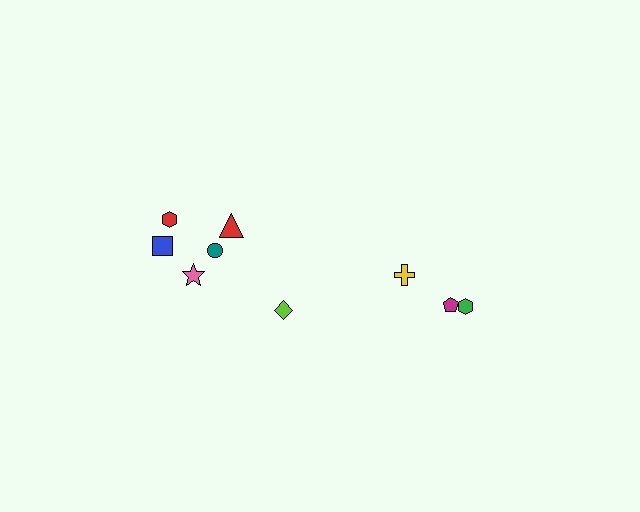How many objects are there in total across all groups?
There are 9 objects.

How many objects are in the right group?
There are 3 objects.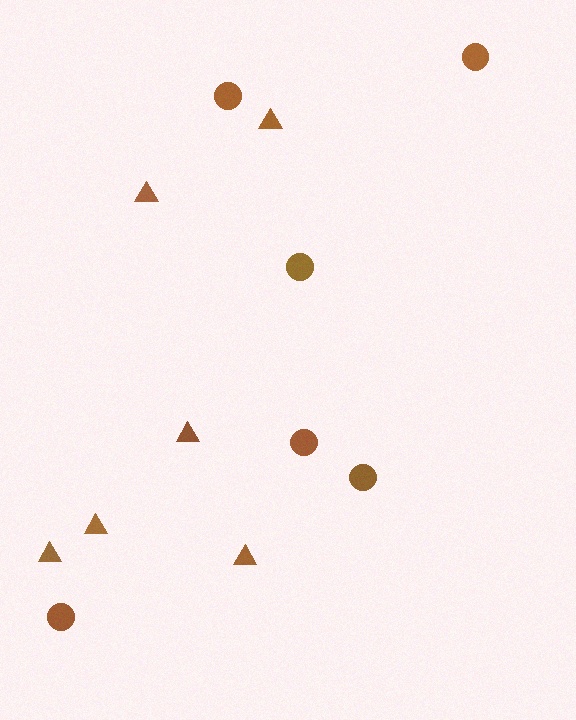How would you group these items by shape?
There are 2 groups: one group of circles (6) and one group of triangles (6).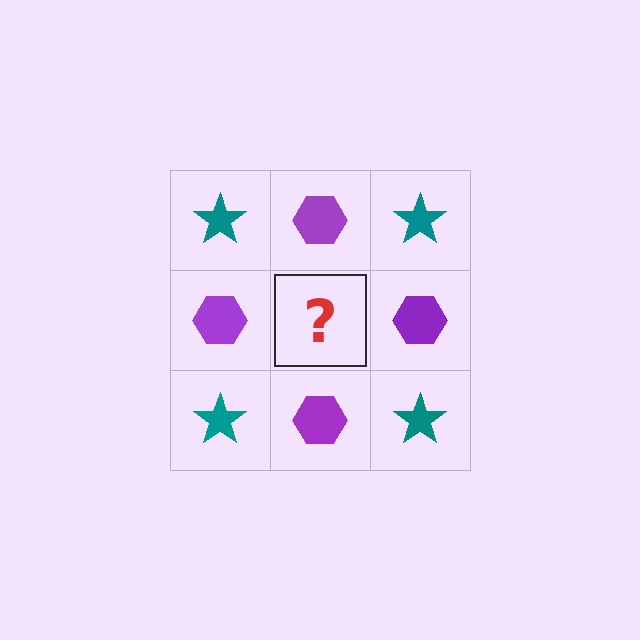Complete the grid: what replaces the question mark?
The question mark should be replaced with a teal star.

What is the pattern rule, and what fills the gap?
The rule is that it alternates teal star and purple hexagon in a checkerboard pattern. The gap should be filled with a teal star.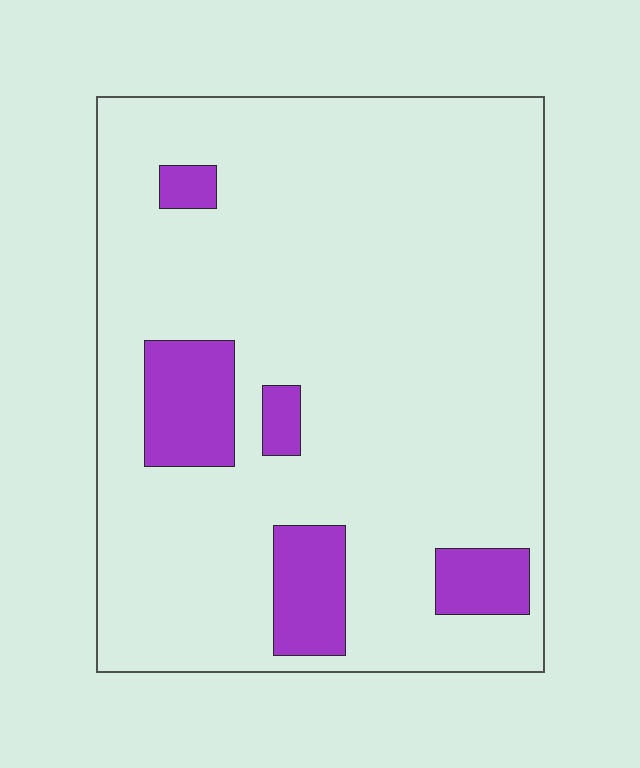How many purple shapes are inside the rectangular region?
5.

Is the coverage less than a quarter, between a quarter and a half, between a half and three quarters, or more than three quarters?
Less than a quarter.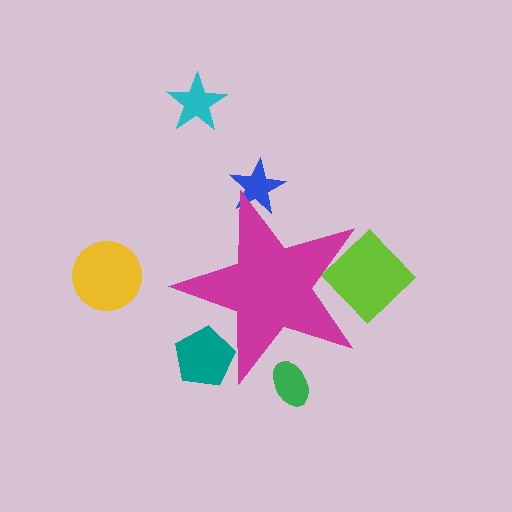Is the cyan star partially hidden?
No, the cyan star is fully visible.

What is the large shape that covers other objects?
A magenta star.